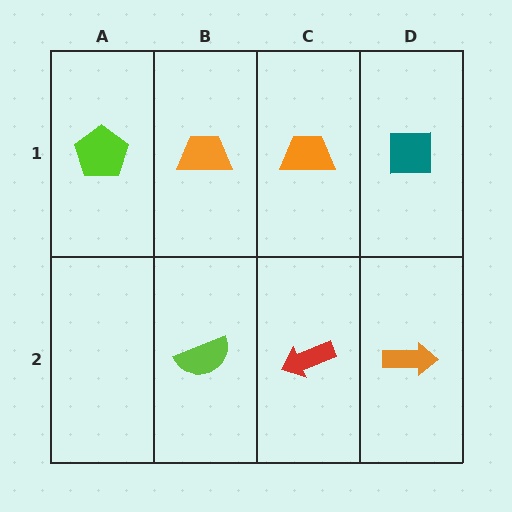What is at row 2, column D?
An orange arrow.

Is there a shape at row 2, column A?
No, that cell is empty.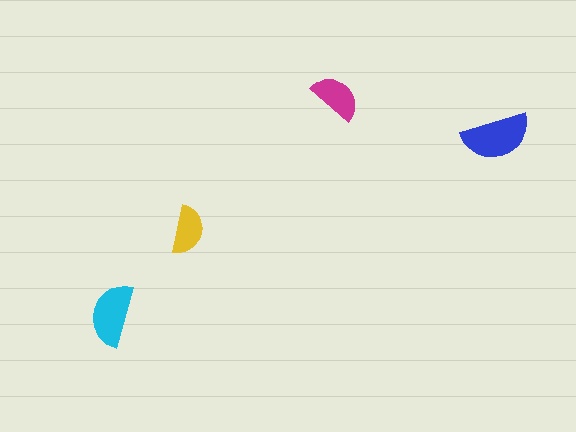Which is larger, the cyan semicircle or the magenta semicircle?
The cyan one.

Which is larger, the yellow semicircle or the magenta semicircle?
The magenta one.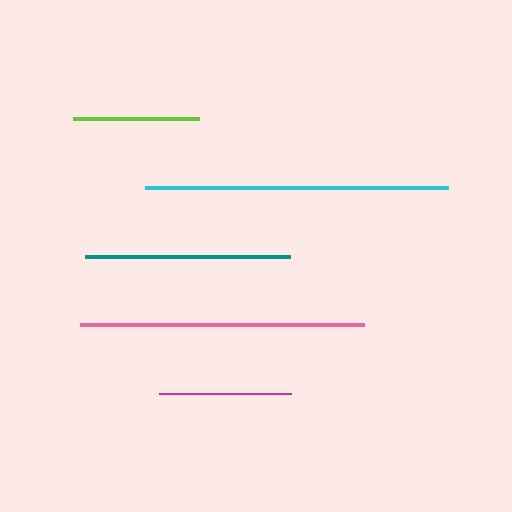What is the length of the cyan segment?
The cyan segment is approximately 303 pixels long.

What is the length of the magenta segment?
The magenta segment is approximately 132 pixels long.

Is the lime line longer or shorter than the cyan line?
The cyan line is longer than the lime line.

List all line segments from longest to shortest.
From longest to shortest: cyan, pink, teal, magenta, lime.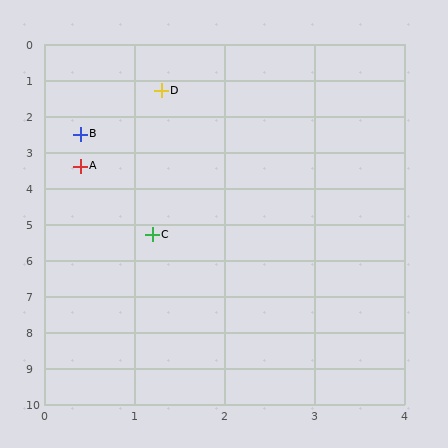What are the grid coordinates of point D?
Point D is at approximately (1.3, 1.3).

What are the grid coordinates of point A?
Point A is at approximately (0.4, 3.4).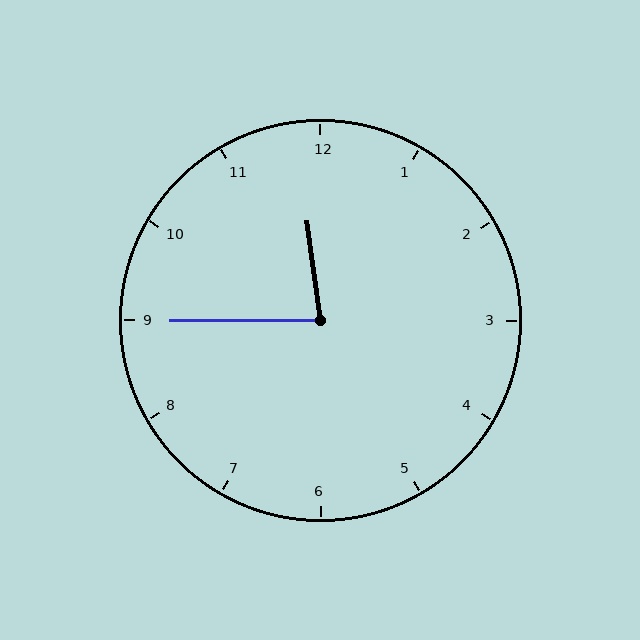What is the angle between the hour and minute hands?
Approximately 82 degrees.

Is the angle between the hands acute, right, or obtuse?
It is acute.